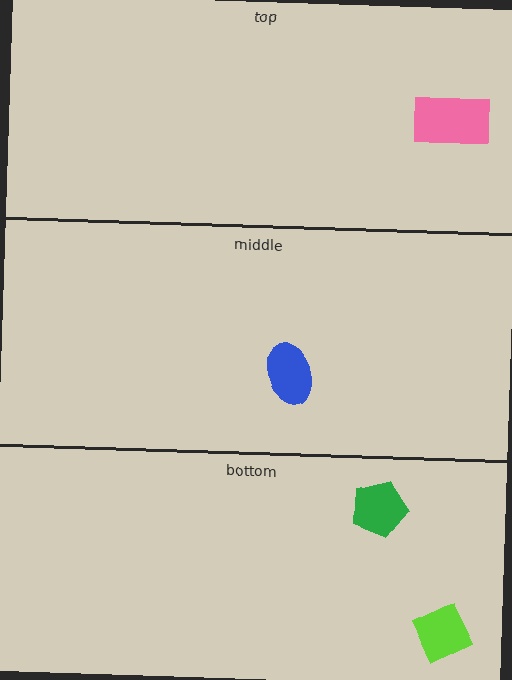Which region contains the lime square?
The bottom region.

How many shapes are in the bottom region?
2.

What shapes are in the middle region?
The blue ellipse.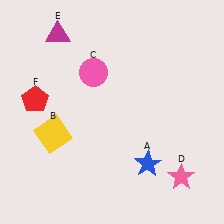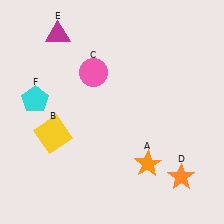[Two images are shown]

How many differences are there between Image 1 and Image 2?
There are 3 differences between the two images.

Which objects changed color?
A changed from blue to orange. D changed from pink to orange. F changed from red to cyan.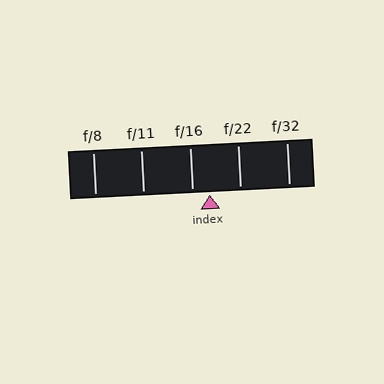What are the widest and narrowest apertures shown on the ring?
The widest aperture shown is f/8 and the narrowest is f/32.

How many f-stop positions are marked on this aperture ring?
There are 5 f-stop positions marked.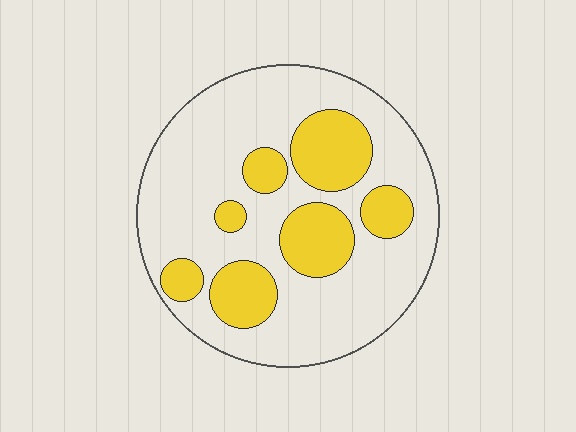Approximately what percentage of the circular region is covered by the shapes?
Approximately 30%.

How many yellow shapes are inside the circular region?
7.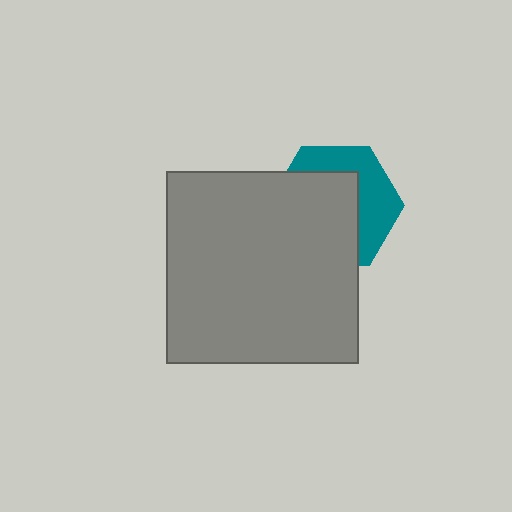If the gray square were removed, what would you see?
You would see the complete teal hexagon.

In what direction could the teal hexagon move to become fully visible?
The teal hexagon could move toward the upper-right. That would shift it out from behind the gray square entirely.